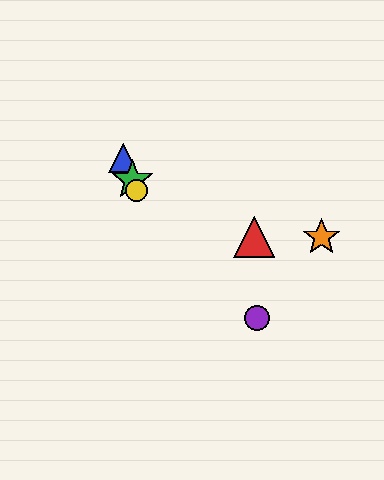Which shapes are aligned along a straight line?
The blue triangle, the green star, the yellow circle are aligned along a straight line.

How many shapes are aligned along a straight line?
3 shapes (the blue triangle, the green star, the yellow circle) are aligned along a straight line.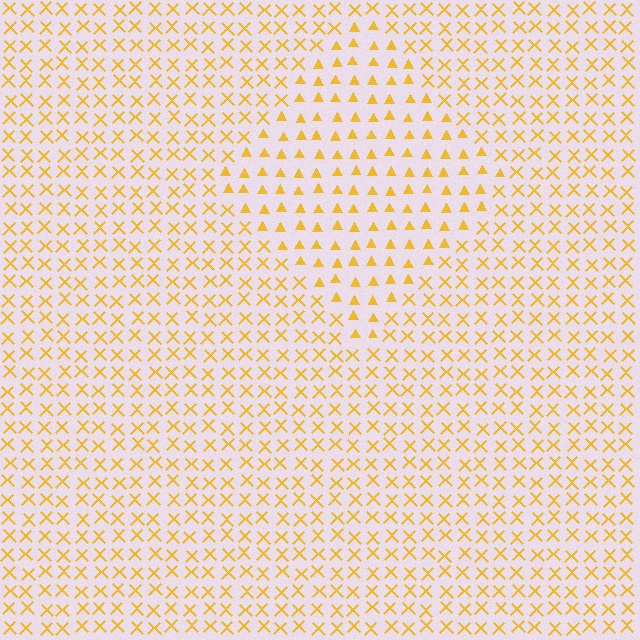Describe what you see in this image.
The image is filled with small yellow elements arranged in a uniform grid. A diamond-shaped region contains triangles, while the surrounding area contains X marks. The boundary is defined purely by the change in element shape.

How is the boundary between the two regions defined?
The boundary is defined by a change in element shape: triangles inside vs. X marks outside. All elements share the same color and spacing.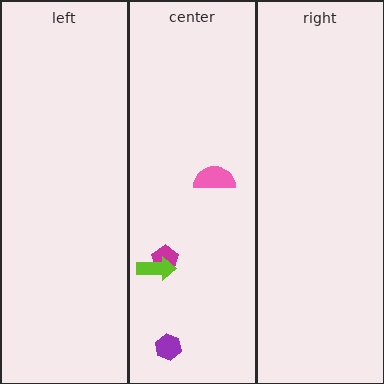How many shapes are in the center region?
4.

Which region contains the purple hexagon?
The center region.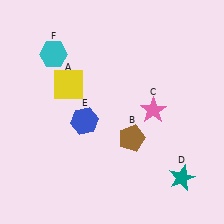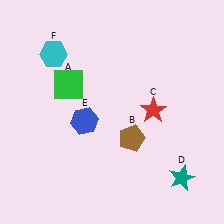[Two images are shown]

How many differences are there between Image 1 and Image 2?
There are 2 differences between the two images.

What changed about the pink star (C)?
In Image 1, C is pink. In Image 2, it changed to red.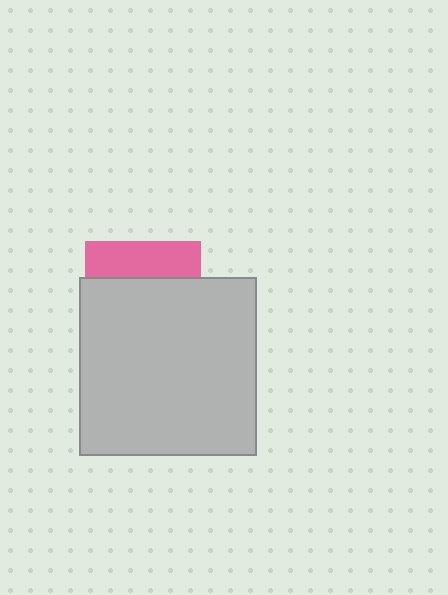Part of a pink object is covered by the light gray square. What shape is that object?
It is a square.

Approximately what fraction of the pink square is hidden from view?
Roughly 69% of the pink square is hidden behind the light gray square.